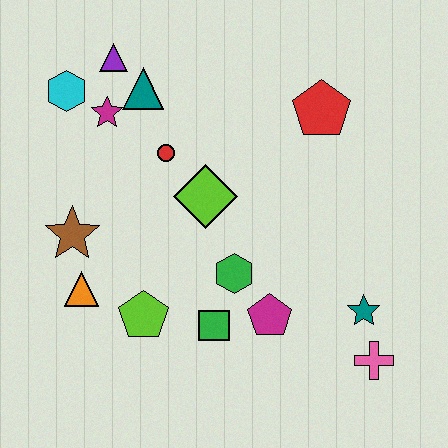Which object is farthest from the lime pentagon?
The red pentagon is farthest from the lime pentagon.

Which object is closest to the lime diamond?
The red circle is closest to the lime diamond.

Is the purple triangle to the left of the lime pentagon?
Yes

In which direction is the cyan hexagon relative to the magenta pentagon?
The cyan hexagon is above the magenta pentagon.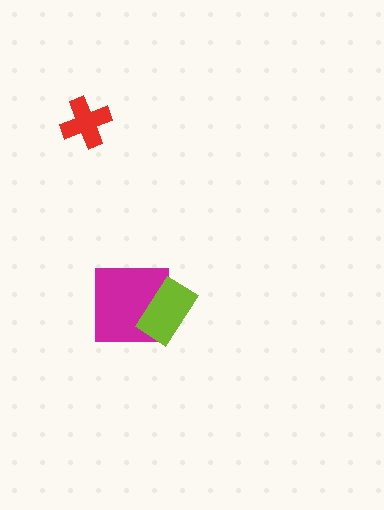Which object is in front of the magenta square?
The lime rectangle is in front of the magenta square.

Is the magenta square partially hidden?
Yes, it is partially covered by another shape.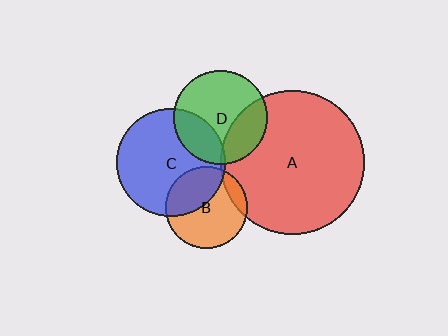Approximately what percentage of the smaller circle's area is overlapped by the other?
Approximately 25%.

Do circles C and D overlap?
Yes.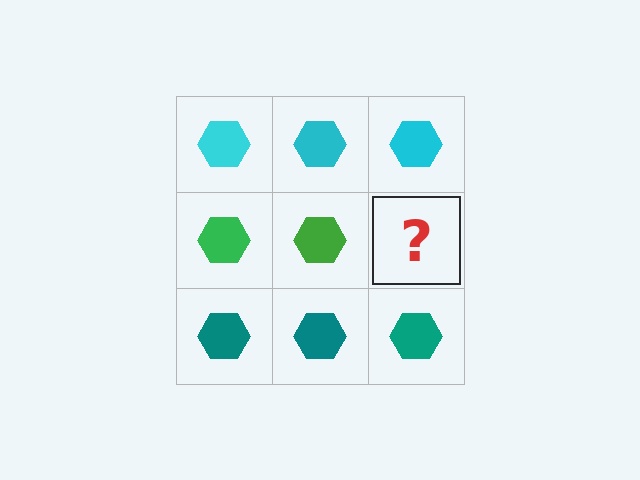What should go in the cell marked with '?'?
The missing cell should contain a green hexagon.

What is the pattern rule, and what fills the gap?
The rule is that each row has a consistent color. The gap should be filled with a green hexagon.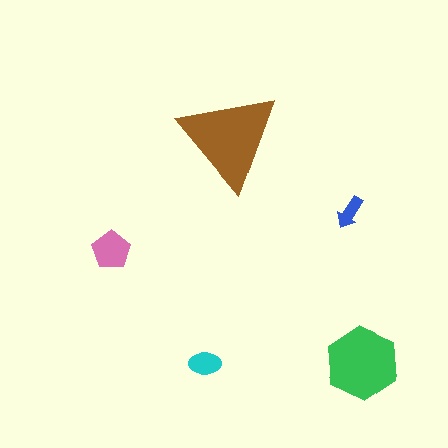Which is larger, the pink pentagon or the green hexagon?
The green hexagon.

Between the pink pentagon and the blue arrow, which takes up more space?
The pink pentagon.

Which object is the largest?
The brown triangle.